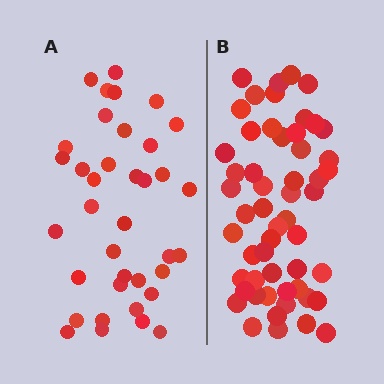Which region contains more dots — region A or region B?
Region B (the right region) has more dots.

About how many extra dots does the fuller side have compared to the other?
Region B has approximately 15 more dots than region A.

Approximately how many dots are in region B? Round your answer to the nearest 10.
About 50 dots. (The exact count is 54, which rounds to 50.)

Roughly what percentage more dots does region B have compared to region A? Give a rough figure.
About 45% more.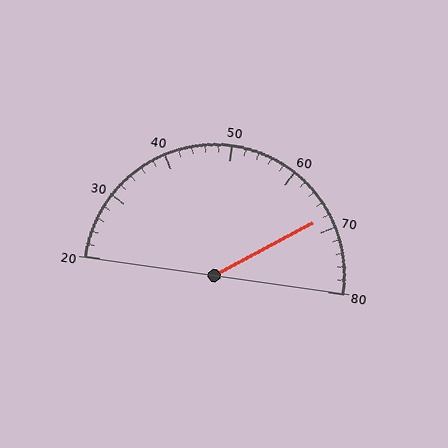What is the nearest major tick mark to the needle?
The nearest major tick mark is 70.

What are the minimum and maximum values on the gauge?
The gauge ranges from 20 to 80.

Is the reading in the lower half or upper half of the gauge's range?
The reading is in the upper half of the range (20 to 80).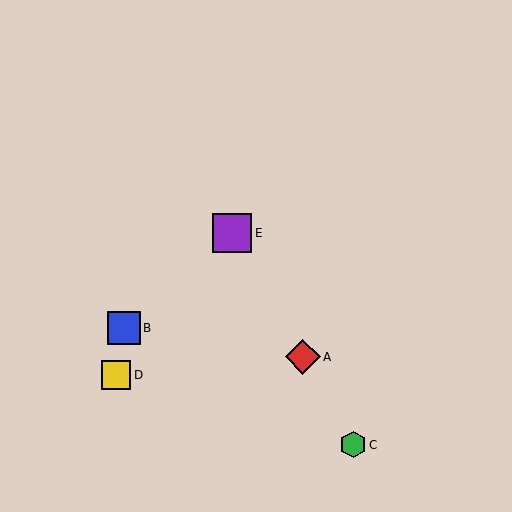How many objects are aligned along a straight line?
3 objects (A, C, E) are aligned along a straight line.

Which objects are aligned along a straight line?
Objects A, C, E are aligned along a straight line.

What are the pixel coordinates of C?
Object C is at (353, 445).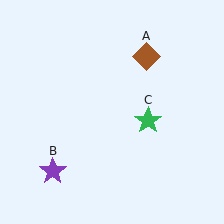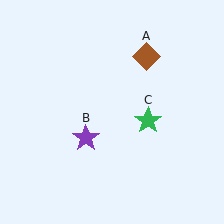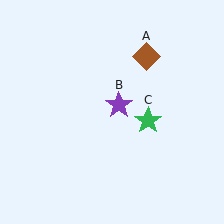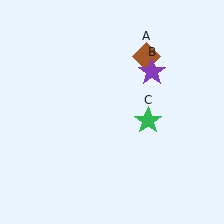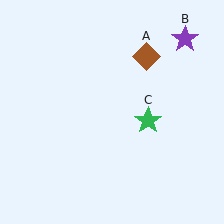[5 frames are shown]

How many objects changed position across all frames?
1 object changed position: purple star (object B).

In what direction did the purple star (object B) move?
The purple star (object B) moved up and to the right.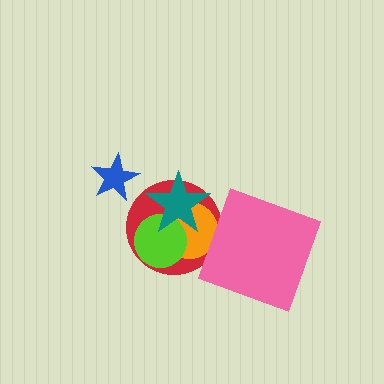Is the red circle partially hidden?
Yes, it is partially covered by another shape.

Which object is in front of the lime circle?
The teal star is in front of the lime circle.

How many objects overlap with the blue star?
0 objects overlap with the blue star.